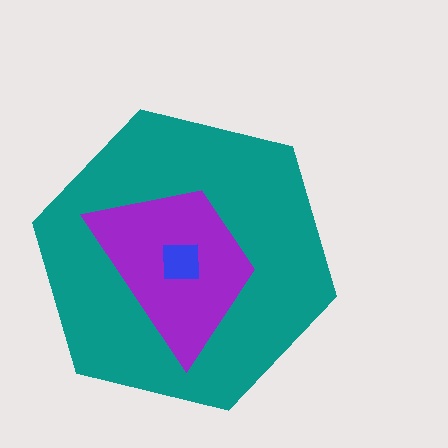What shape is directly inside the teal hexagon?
The purple trapezoid.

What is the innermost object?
The blue square.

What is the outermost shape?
The teal hexagon.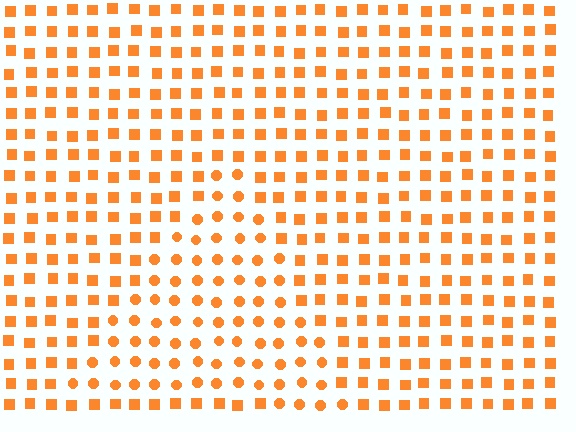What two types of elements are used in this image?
The image uses circles inside the triangle region and squares outside it.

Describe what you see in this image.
The image is filled with small orange elements arranged in a uniform grid. A triangle-shaped region contains circles, while the surrounding area contains squares. The boundary is defined purely by the change in element shape.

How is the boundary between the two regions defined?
The boundary is defined by a change in element shape: circles inside vs. squares outside. All elements share the same color and spacing.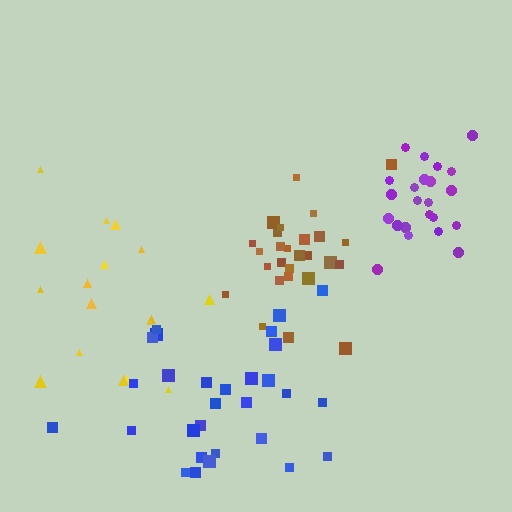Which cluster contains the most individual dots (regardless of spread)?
Blue (29).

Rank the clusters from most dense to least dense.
purple, brown, blue, yellow.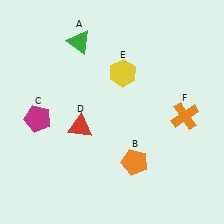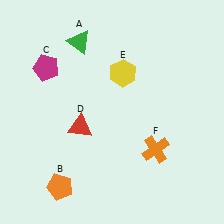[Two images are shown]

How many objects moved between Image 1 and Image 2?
3 objects moved between the two images.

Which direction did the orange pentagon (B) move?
The orange pentagon (B) moved left.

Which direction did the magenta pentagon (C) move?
The magenta pentagon (C) moved up.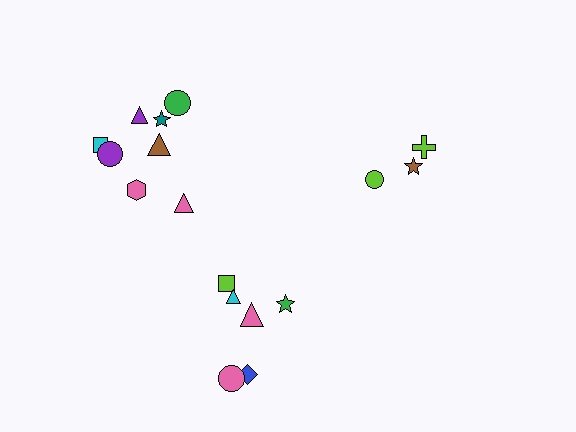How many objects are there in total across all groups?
There are 17 objects.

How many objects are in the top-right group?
There are 3 objects.